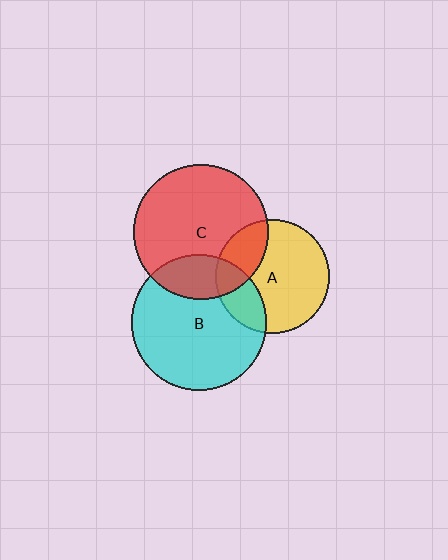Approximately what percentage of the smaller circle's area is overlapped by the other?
Approximately 25%.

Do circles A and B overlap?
Yes.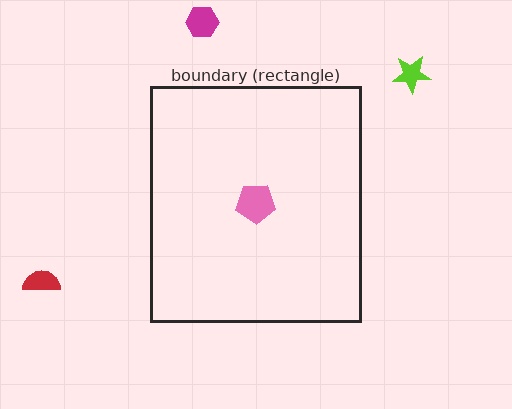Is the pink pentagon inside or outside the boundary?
Inside.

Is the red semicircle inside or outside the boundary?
Outside.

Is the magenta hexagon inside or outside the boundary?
Outside.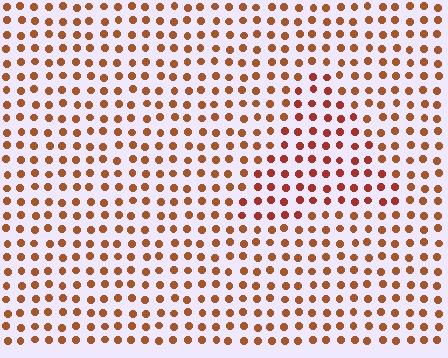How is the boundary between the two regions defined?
The boundary is defined purely by a slight shift in hue (about 18 degrees). Spacing, size, and orientation are identical on both sides.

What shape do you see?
I see a triangle.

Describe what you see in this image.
The image is filled with small brown elements in a uniform arrangement. A triangle-shaped region is visible where the elements are tinted to a slightly different hue, forming a subtle color boundary.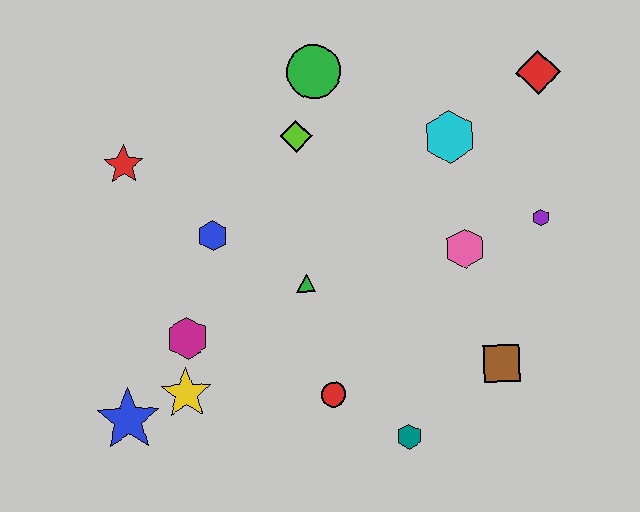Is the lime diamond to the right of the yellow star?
Yes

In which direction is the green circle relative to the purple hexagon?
The green circle is to the left of the purple hexagon.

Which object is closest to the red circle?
The teal hexagon is closest to the red circle.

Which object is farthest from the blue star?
The red diamond is farthest from the blue star.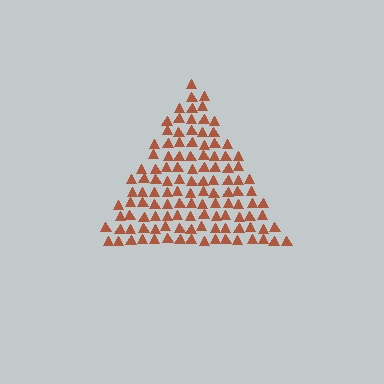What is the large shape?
The large shape is a triangle.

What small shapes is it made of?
It is made of small triangles.